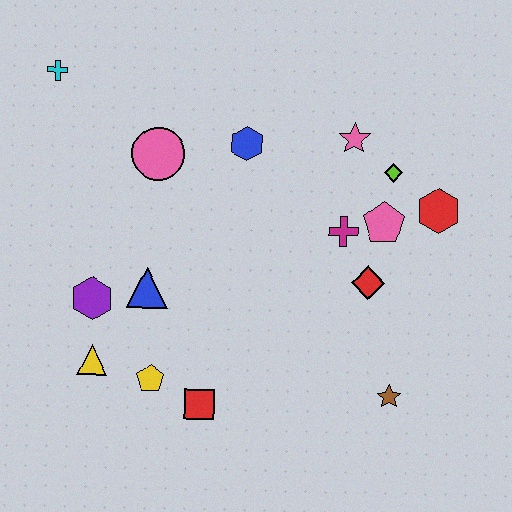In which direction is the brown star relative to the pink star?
The brown star is below the pink star.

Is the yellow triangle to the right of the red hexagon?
No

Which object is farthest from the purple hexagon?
The red hexagon is farthest from the purple hexagon.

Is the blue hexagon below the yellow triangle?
No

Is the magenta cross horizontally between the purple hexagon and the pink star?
Yes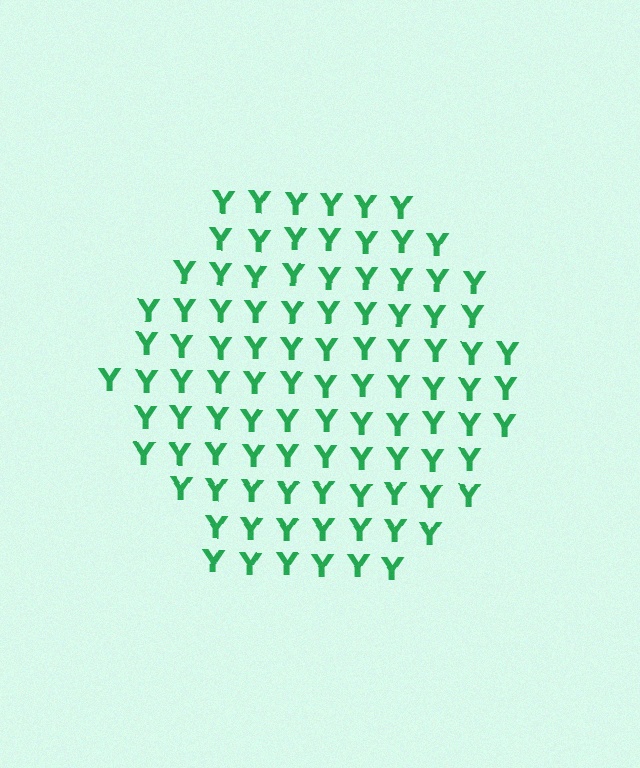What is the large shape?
The large shape is a hexagon.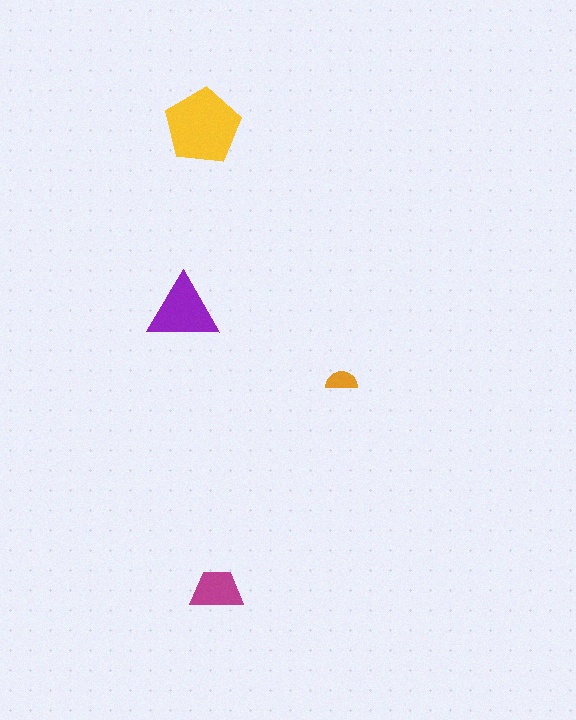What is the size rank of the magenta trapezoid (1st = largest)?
3rd.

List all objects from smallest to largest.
The orange semicircle, the magenta trapezoid, the purple triangle, the yellow pentagon.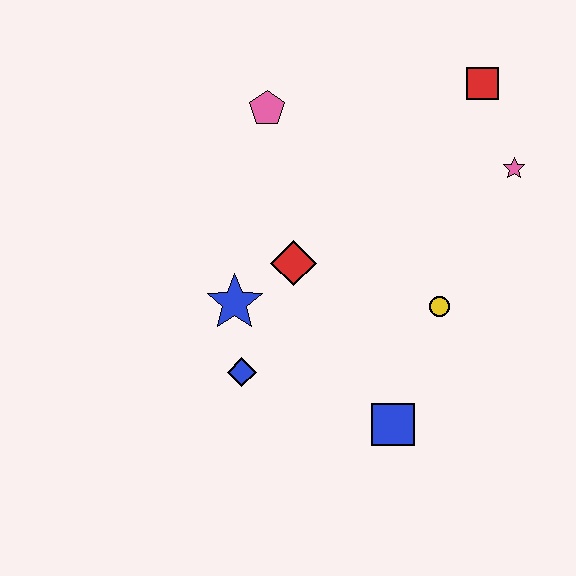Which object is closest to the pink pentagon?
The red diamond is closest to the pink pentagon.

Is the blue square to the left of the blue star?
No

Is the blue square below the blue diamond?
Yes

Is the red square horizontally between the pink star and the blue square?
Yes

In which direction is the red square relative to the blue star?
The red square is to the right of the blue star.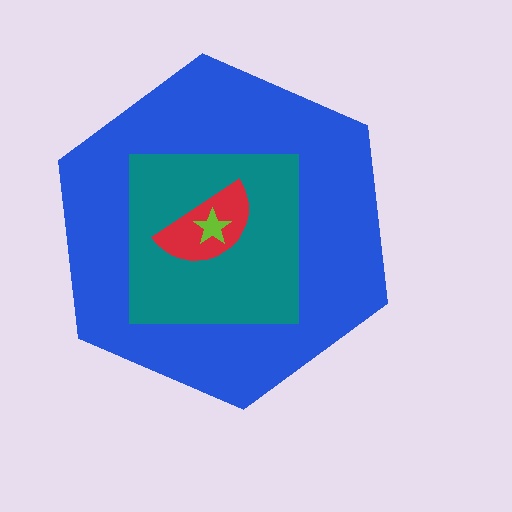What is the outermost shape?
The blue hexagon.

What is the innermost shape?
The lime star.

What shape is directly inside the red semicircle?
The lime star.